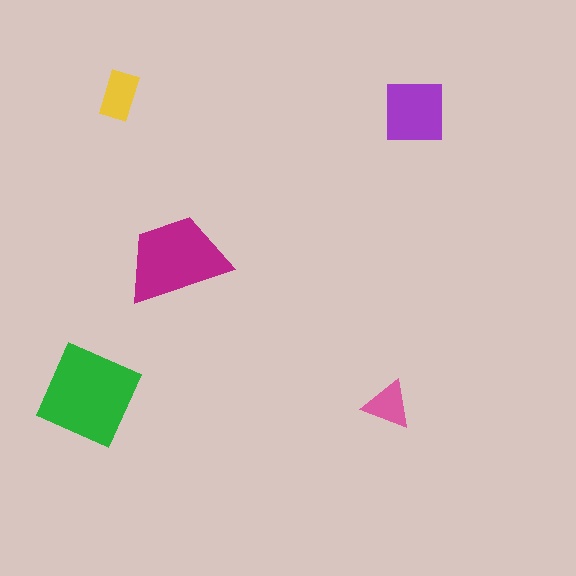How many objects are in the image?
There are 5 objects in the image.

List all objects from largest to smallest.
The green diamond, the magenta trapezoid, the purple square, the yellow rectangle, the pink triangle.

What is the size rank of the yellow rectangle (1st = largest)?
4th.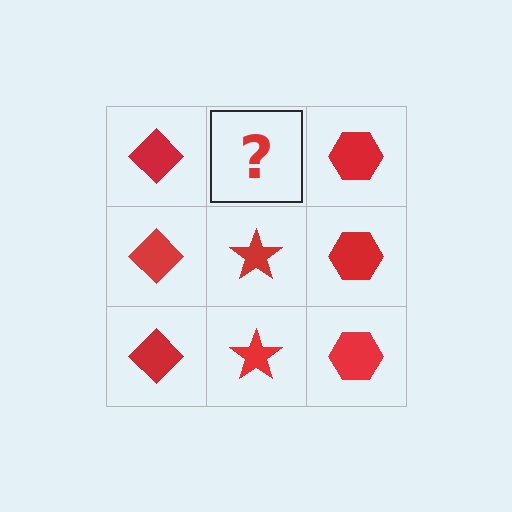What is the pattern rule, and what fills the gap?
The rule is that each column has a consistent shape. The gap should be filled with a red star.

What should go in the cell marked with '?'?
The missing cell should contain a red star.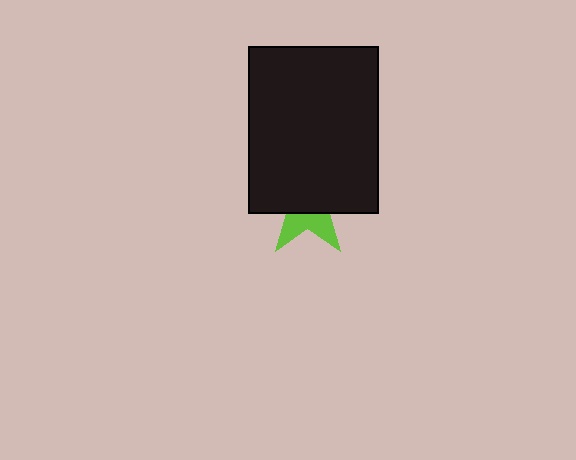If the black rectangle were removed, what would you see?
You would see the complete lime star.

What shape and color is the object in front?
The object in front is a black rectangle.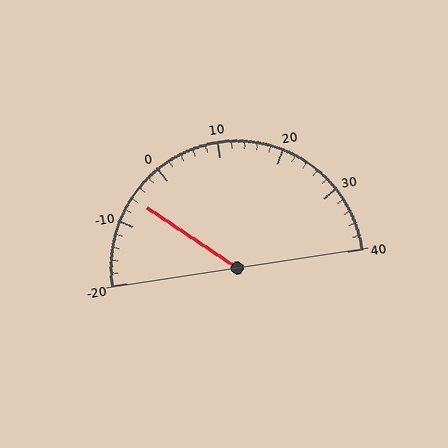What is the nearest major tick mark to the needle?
The nearest major tick mark is -10.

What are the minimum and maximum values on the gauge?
The gauge ranges from -20 to 40.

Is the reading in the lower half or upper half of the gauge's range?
The reading is in the lower half of the range (-20 to 40).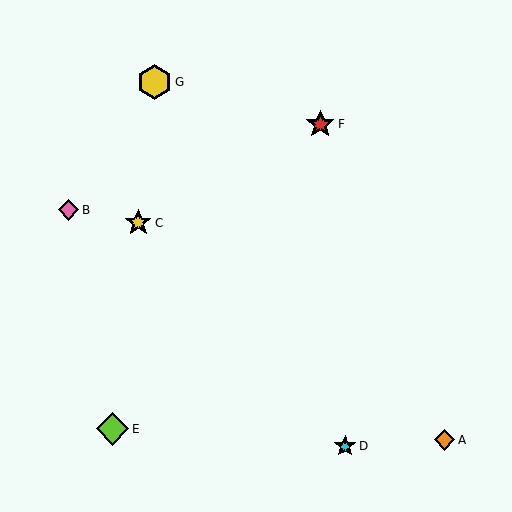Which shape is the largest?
The yellow hexagon (labeled G) is the largest.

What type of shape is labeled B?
Shape B is a pink diamond.